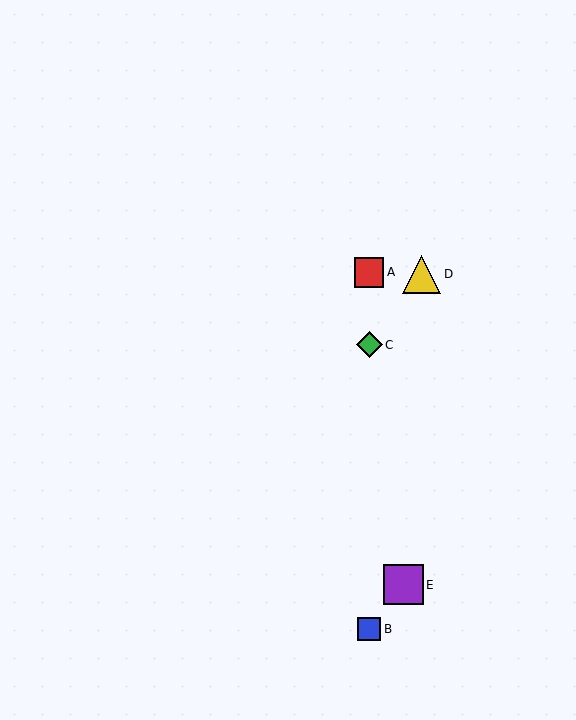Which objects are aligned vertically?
Objects A, B, C are aligned vertically.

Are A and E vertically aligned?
No, A is at x≈369 and E is at x≈404.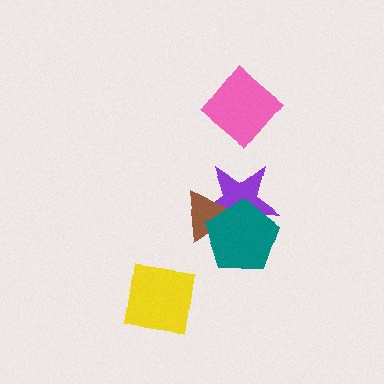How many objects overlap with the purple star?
2 objects overlap with the purple star.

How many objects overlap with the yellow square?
0 objects overlap with the yellow square.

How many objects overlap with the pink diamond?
0 objects overlap with the pink diamond.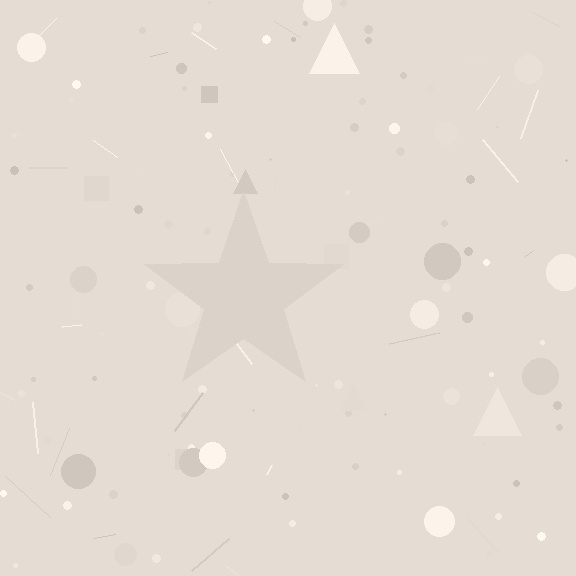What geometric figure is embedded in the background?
A star is embedded in the background.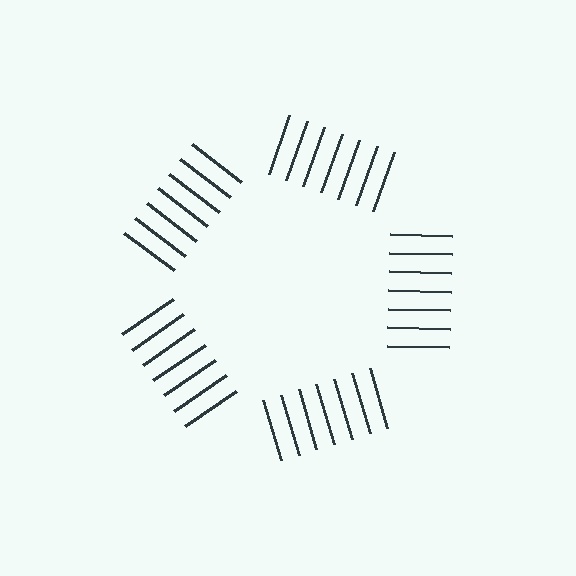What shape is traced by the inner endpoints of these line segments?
An illusory pentagon — the line segments terminate on its edges but no continuous stroke is drawn.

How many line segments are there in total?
35 — 7 along each of the 5 edges.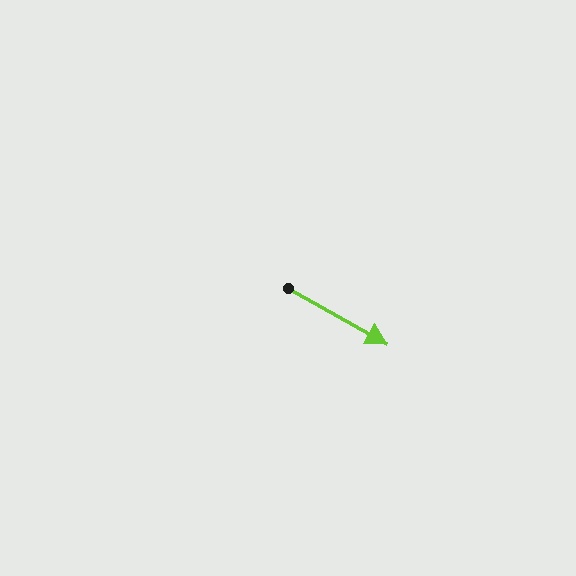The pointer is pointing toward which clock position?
Roughly 4 o'clock.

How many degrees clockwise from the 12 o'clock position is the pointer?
Approximately 119 degrees.